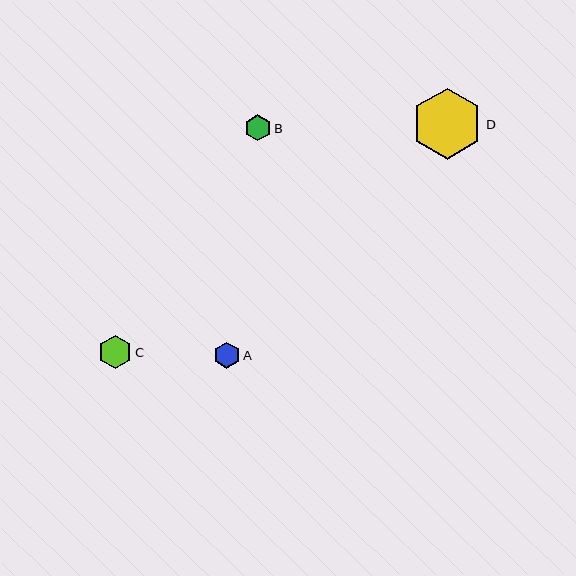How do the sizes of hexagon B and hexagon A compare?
Hexagon B and hexagon A are approximately the same size.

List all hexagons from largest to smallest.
From largest to smallest: D, C, B, A.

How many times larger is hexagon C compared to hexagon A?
Hexagon C is approximately 1.3 times the size of hexagon A.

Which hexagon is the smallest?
Hexagon A is the smallest with a size of approximately 26 pixels.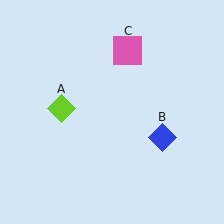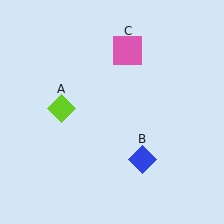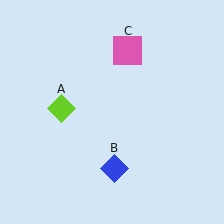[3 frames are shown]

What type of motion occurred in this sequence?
The blue diamond (object B) rotated clockwise around the center of the scene.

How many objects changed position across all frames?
1 object changed position: blue diamond (object B).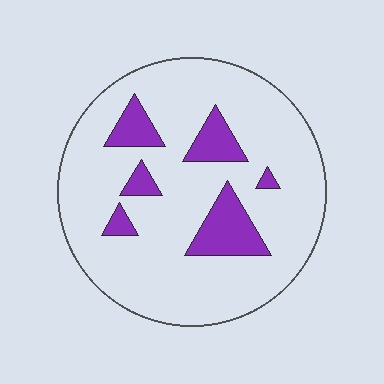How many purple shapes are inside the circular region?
6.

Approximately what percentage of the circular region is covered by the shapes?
Approximately 15%.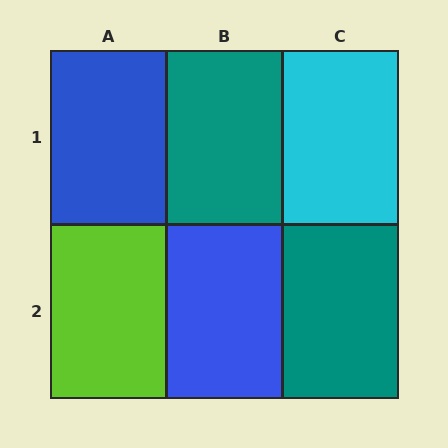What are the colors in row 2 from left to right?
Lime, blue, teal.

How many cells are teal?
2 cells are teal.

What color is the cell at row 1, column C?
Cyan.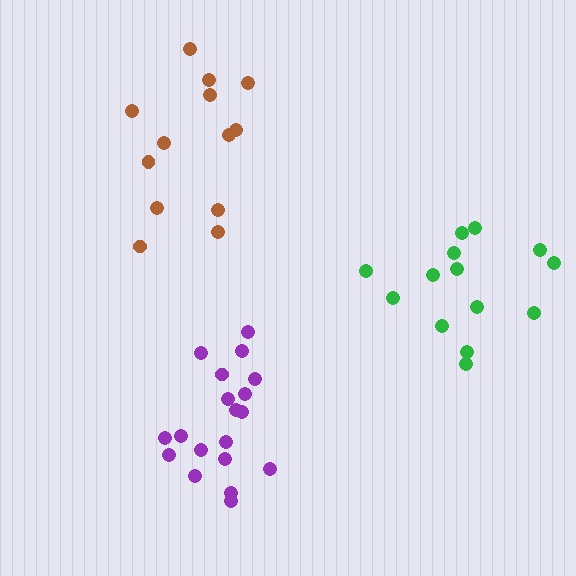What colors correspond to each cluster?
The clusters are colored: purple, green, brown.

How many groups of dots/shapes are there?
There are 3 groups.